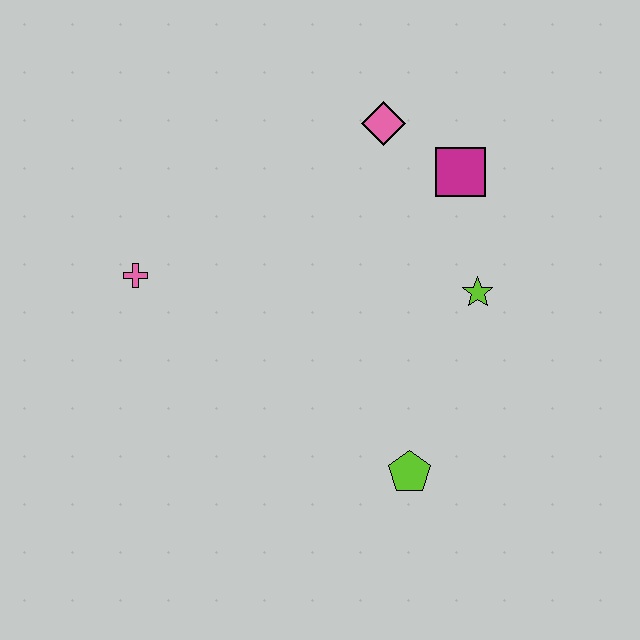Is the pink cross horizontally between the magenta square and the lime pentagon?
No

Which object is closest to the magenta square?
The pink diamond is closest to the magenta square.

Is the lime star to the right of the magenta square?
Yes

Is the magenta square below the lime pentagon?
No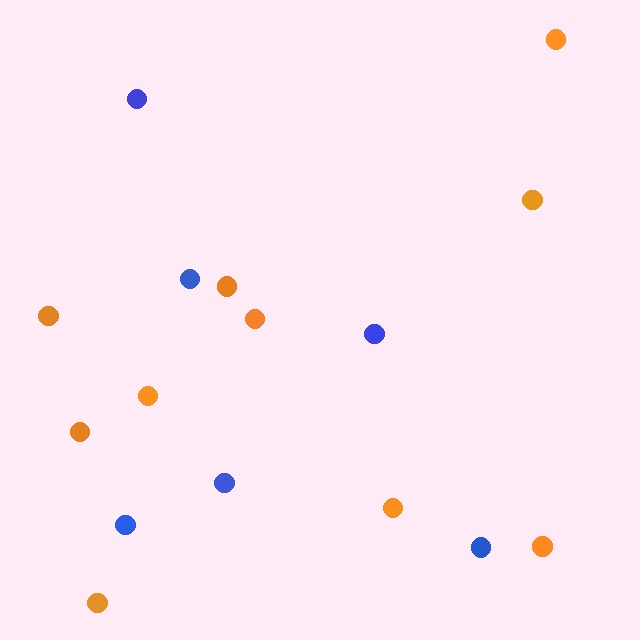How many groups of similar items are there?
There are 2 groups: one group of orange circles (10) and one group of blue circles (6).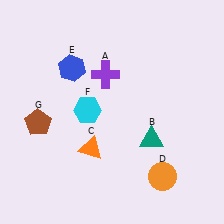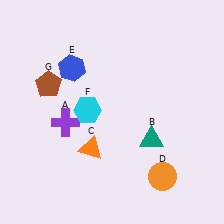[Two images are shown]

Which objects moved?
The objects that moved are: the purple cross (A), the brown pentagon (G).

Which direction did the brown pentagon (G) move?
The brown pentagon (G) moved up.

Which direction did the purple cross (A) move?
The purple cross (A) moved down.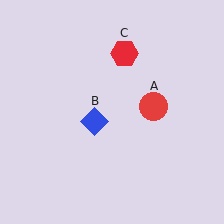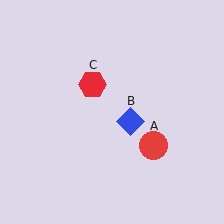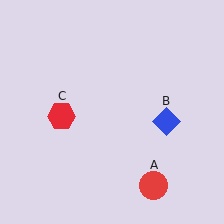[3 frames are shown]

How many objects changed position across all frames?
3 objects changed position: red circle (object A), blue diamond (object B), red hexagon (object C).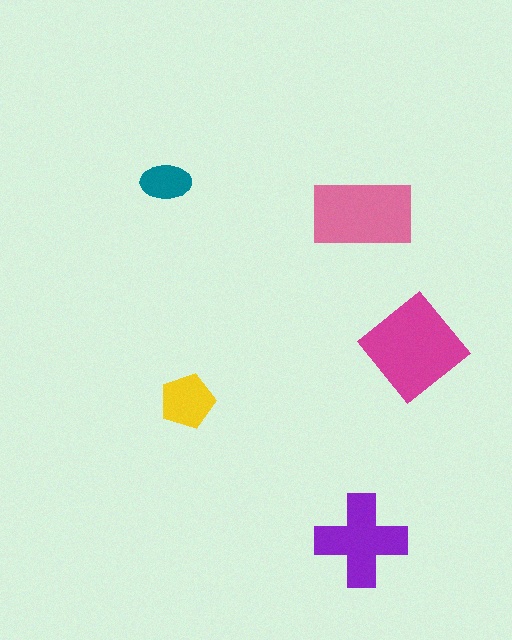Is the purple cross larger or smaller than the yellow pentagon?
Larger.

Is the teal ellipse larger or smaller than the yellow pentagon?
Smaller.